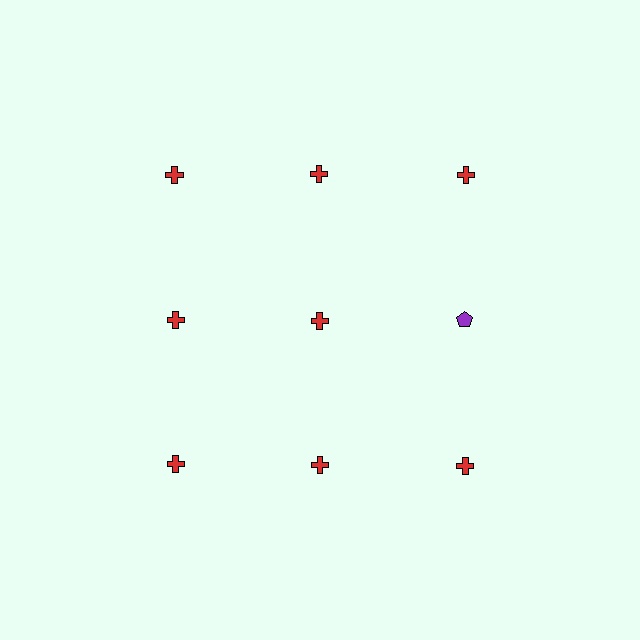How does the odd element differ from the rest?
It differs in both color (purple instead of red) and shape (pentagon instead of cross).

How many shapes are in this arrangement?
There are 9 shapes arranged in a grid pattern.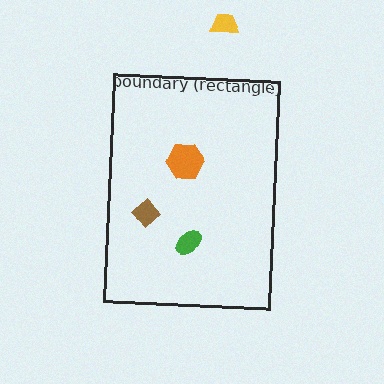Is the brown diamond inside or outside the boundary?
Inside.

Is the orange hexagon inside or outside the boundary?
Inside.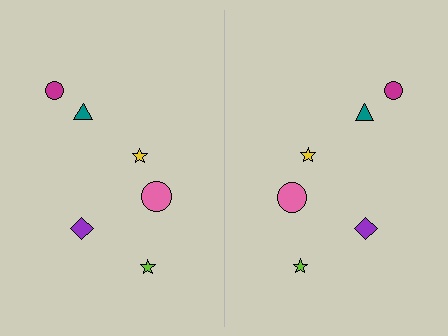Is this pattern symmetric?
Yes, this pattern has bilateral (reflection) symmetry.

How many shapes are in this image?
There are 12 shapes in this image.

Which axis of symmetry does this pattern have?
The pattern has a vertical axis of symmetry running through the center of the image.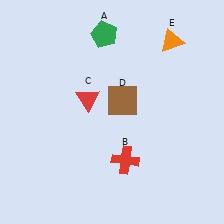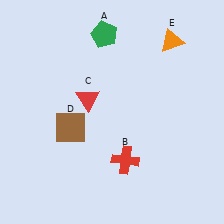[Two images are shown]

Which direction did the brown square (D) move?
The brown square (D) moved left.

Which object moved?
The brown square (D) moved left.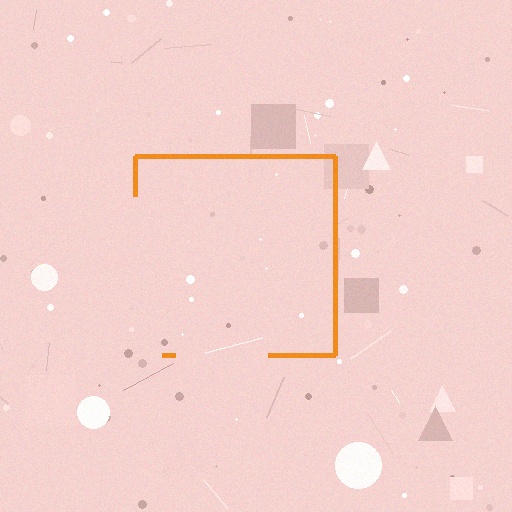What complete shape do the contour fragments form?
The contour fragments form a square.